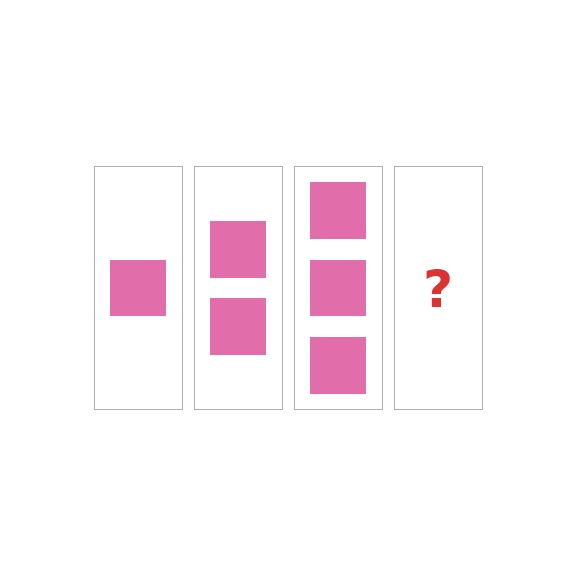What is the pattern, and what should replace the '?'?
The pattern is that each step adds one more square. The '?' should be 4 squares.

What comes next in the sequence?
The next element should be 4 squares.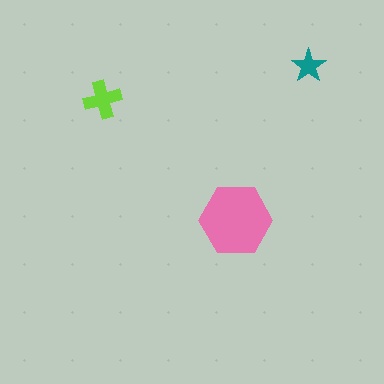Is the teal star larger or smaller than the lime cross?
Smaller.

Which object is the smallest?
The teal star.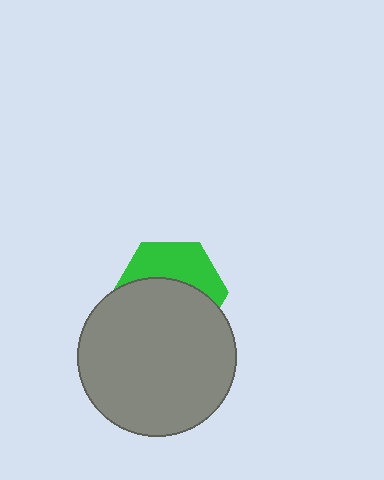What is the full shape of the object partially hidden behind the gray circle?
The partially hidden object is a green hexagon.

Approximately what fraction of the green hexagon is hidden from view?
Roughly 59% of the green hexagon is hidden behind the gray circle.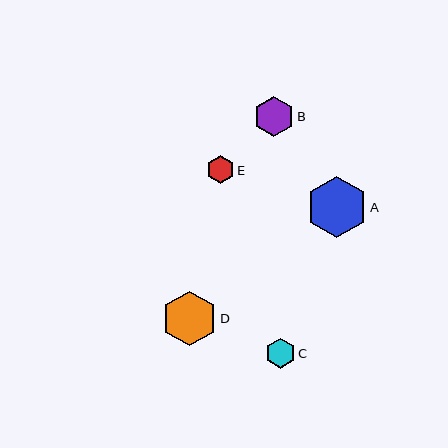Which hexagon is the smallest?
Hexagon E is the smallest with a size of approximately 28 pixels.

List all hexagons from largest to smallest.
From largest to smallest: A, D, B, C, E.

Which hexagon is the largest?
Hexagon A is the largest with a size of approximately 61 pixels.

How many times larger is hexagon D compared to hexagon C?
Hexagon D is approximately 1.8 times the size of hexagon C.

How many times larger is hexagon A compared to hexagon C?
Hexagon A is approximately 2.0 times the size of hexagon C.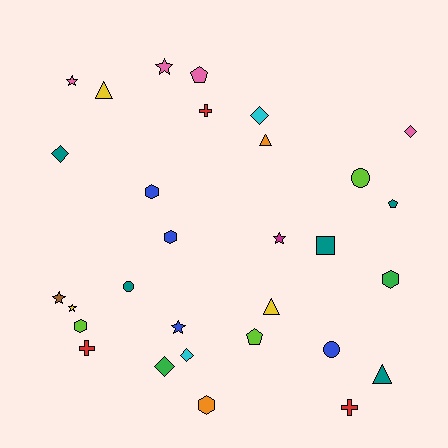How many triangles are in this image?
There are 4 triangles.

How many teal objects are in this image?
There are 5 teal objects.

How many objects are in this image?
There are 30 objects.